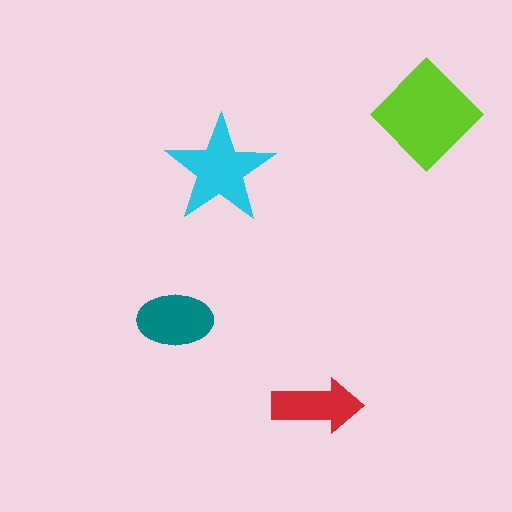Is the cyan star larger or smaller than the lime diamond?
Smaller.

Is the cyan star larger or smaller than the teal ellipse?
Larger.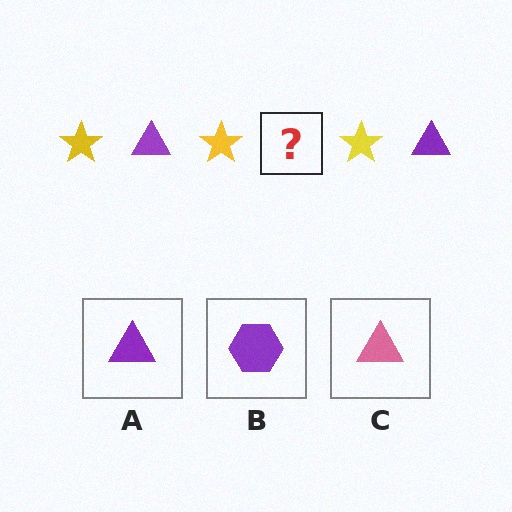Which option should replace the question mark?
Option A.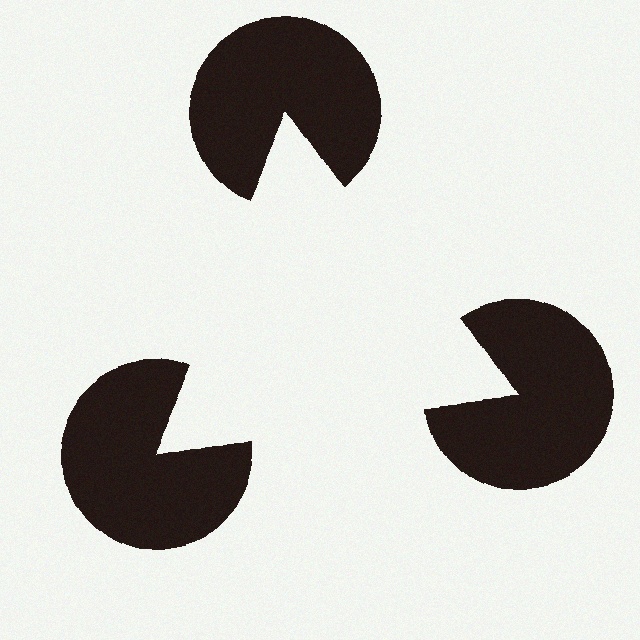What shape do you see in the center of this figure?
An illusory triangle — its edges are inferred from the aligned wedge cuts in the pac-man discs, not physically drawn.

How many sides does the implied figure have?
3 sides.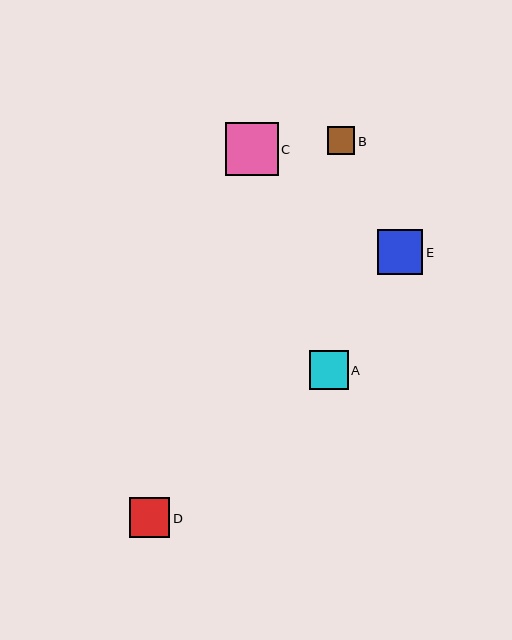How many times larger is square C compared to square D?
Square C is approximately 1.3 times the size of square D.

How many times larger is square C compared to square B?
Square C is approximately 1.9 times the size of square B.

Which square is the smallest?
Square B is the smallest with a size of approximately 27 pixels.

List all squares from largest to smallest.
From largest to smallest: C, E, D, A, B.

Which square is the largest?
Square C is the largest with a size of approximately 53 pixels.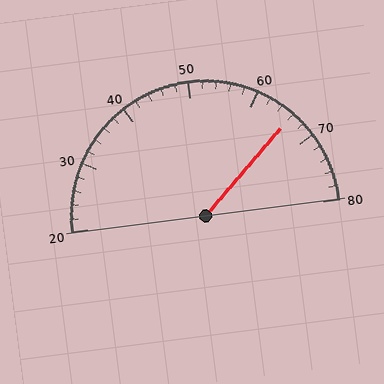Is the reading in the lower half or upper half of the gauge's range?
The reading is in the upper half of the range (20 to 80).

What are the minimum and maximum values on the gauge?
The gauge ranges from 20 to 80.